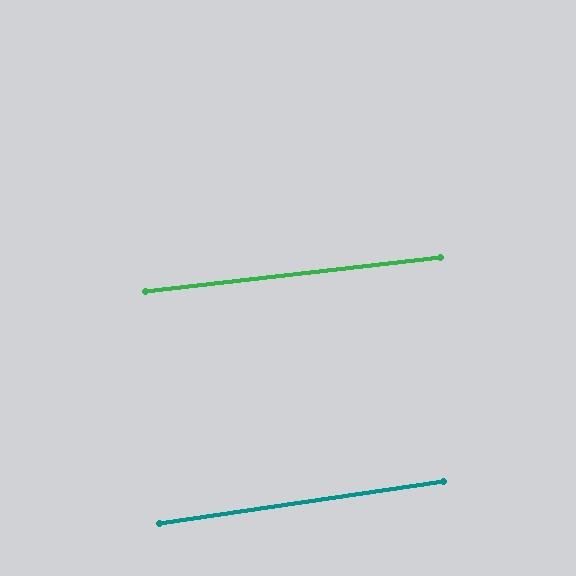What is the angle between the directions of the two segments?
Approximately 2 degrees.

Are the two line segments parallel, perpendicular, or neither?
Parallel — their directions differ by only 1.7°.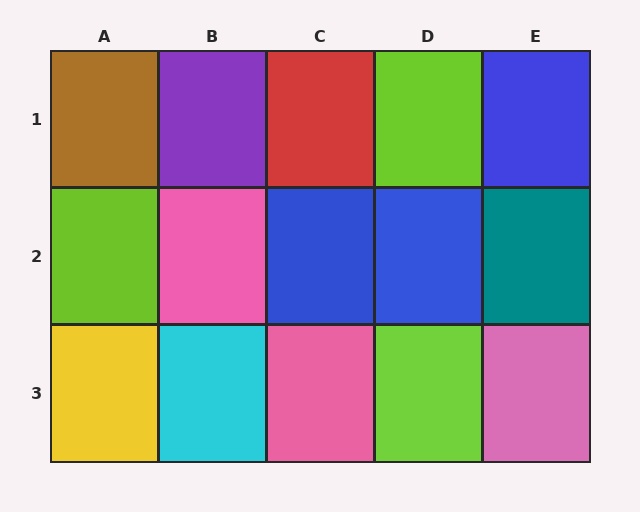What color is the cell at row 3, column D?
Lime.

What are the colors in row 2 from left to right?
Lime, pink, blue, blue, teal.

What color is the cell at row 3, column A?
Yellow.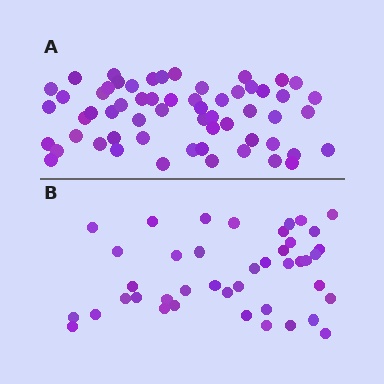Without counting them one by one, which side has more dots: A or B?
Region A (the top region) has more dots.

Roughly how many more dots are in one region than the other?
Region A has approximately 15 more dots than region B.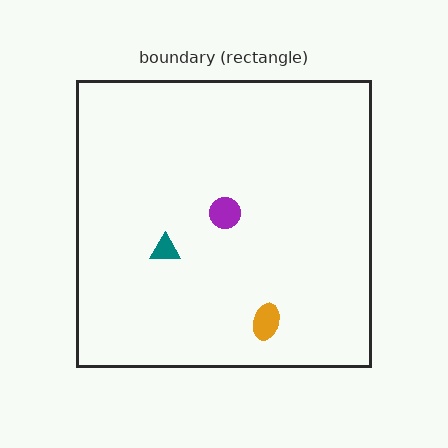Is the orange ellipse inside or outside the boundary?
Inside.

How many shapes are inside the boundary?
3 inside, 0 outside.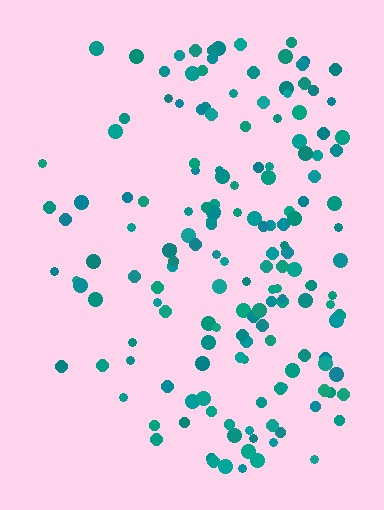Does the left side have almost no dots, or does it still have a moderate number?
Still a moderate number, just noticeably fewer than the right.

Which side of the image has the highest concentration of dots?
The right.